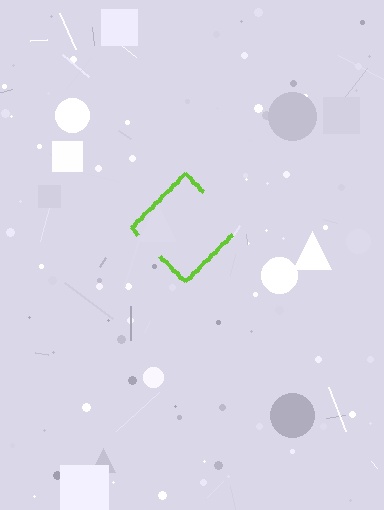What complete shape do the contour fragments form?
The contour fragments form a diamond.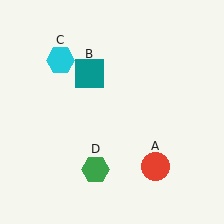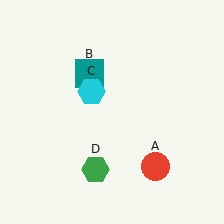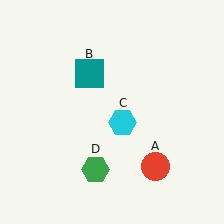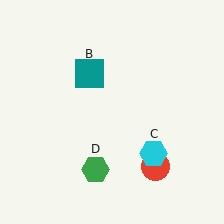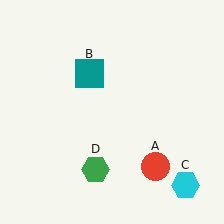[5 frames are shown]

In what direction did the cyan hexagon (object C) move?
The cyan hexagon (object C) moved down and to the right.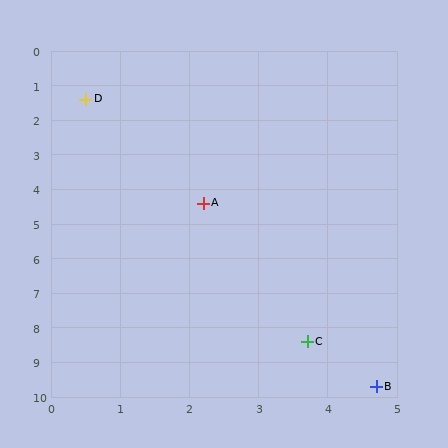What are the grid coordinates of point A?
Point A is at approximately (2.2, 4.4).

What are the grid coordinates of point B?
Point B is at approximately (4.7, 9.7).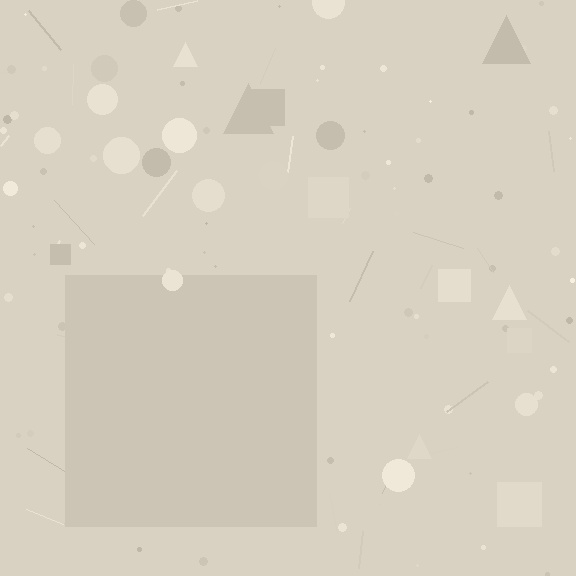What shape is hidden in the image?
A square is hidden in the image.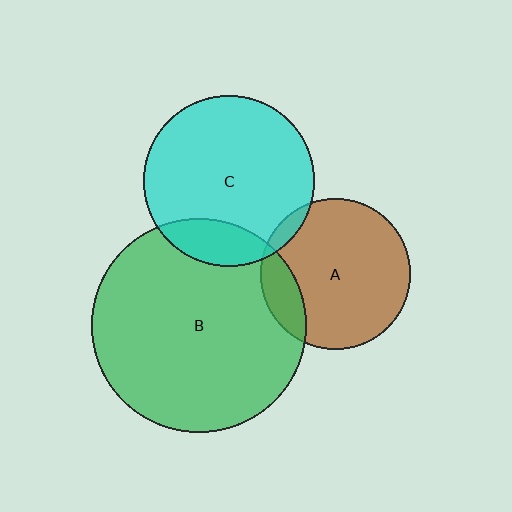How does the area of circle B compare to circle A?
Approximately 2.0 times.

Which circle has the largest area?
Circle B (green).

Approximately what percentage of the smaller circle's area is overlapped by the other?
Approximately 15%.